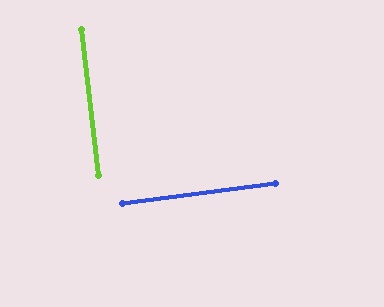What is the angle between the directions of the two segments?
Approximately 89 degrees.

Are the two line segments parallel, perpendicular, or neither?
Perpendicular — they meet at approximately 89°.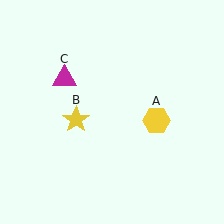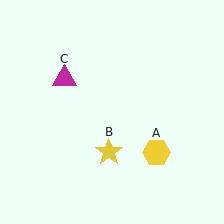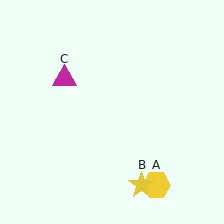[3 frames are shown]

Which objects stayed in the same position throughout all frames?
Magenta triangle (object C) remained stationary.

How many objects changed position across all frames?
2 objects changed position: yellow hexagon (object A), yellow star (object B).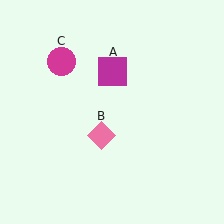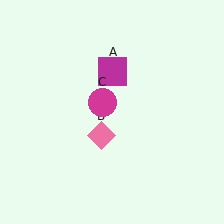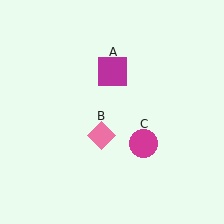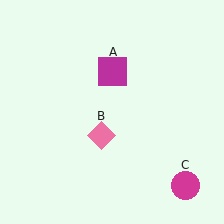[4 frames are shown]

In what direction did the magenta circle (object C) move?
The magenta circle (object C) moved down and to the right.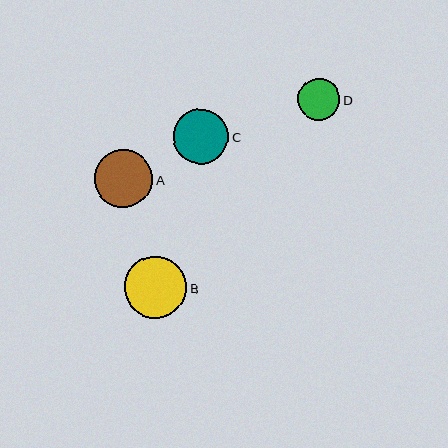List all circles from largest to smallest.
From largest to smallest: B, A, C, D.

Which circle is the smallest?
Circle D is the smallest with a size of approximately 42 pixels.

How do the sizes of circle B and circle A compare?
Circle B and circle A are approximately the same size.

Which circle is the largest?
Circle B is the largest with a size of approximately 62 pixels.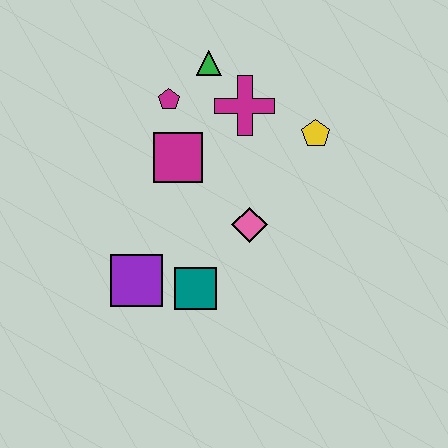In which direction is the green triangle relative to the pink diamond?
The green triangle is above the pink diamond.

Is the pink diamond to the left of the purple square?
No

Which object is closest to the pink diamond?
The teal square is closest to the pink diamond.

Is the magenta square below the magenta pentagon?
Yes